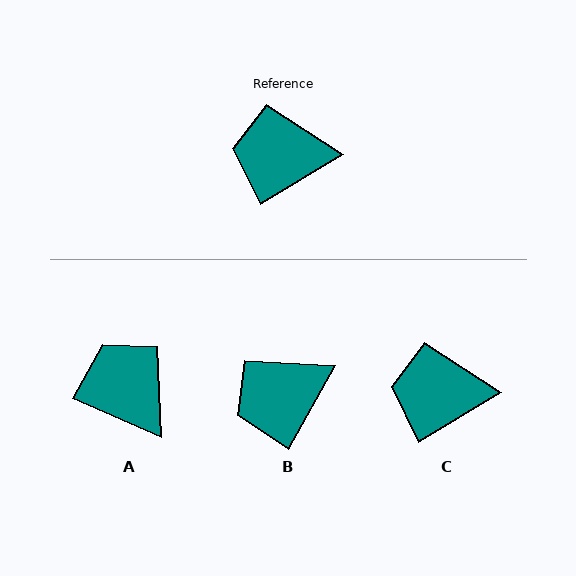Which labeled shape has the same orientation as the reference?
C.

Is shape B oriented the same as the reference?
No, it is off by about 30 degrees.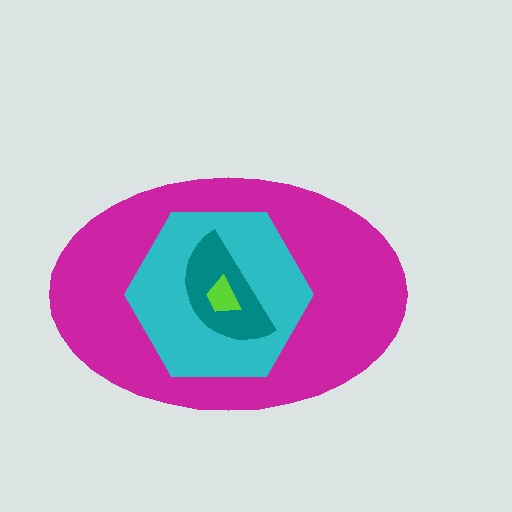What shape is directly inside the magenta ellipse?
The cyan hexagon.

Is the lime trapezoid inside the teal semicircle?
Yes.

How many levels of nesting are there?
4.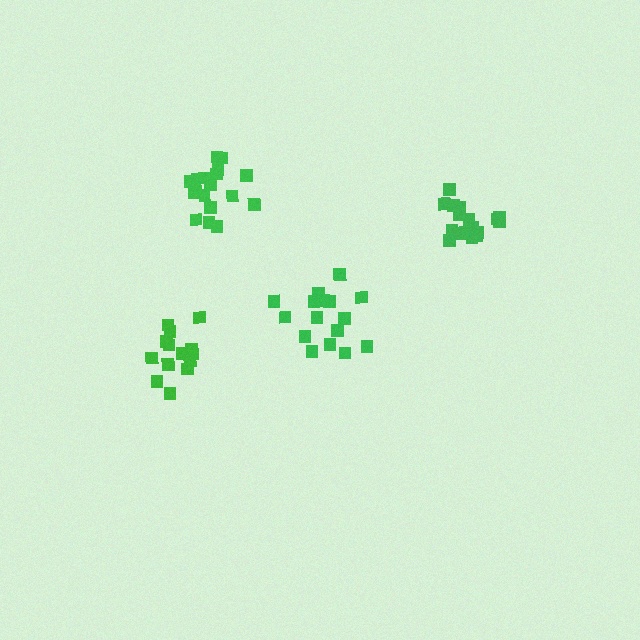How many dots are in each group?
Group 1: 17 dots, Group 2: 18 dots, Group 3: 19 dots, Group 4: 15 dots (69 total).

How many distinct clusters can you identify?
There are 4 distinct clusters.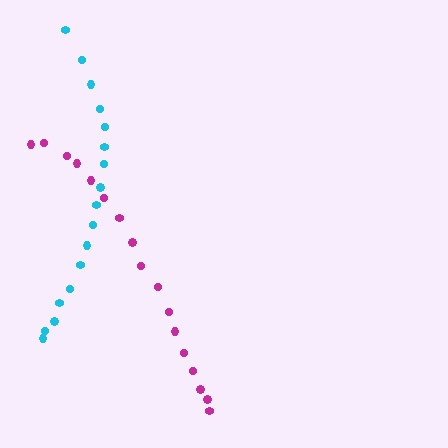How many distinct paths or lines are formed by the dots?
There are 2 distinct paths.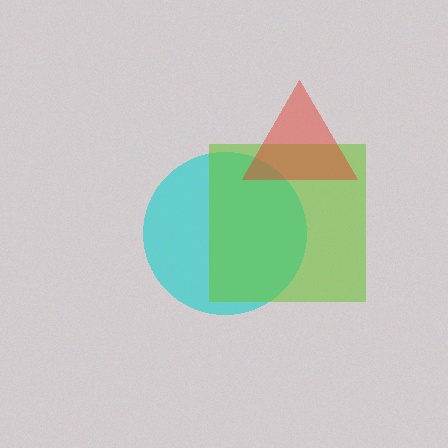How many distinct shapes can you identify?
There are 3 distinct shapes: a cyan circle, a lime square, a red triangle.